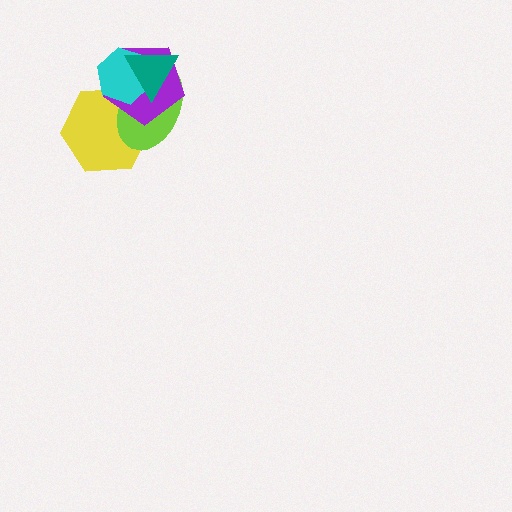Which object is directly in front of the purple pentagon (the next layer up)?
The cyan hexagon is directly in front of the purple pentagon.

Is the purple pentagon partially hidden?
Yes, it is partially covered by another shape.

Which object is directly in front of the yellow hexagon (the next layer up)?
The lime ellipse is directly in front of the yellow hexagon.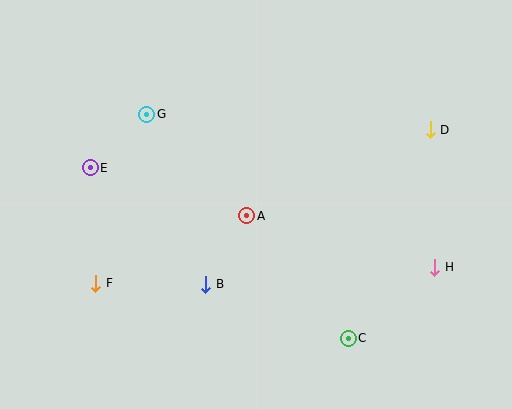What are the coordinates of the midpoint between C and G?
The midpoint between C and G is at (248, 226).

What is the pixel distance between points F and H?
The distance between F and H is 339 pixels.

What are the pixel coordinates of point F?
Point F is at (96, 283).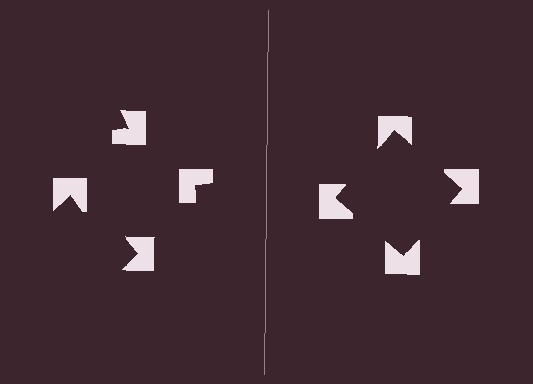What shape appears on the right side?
An illusory square.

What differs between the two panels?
The notched squares are positioned identically on both sides; only the wedge orientations differ. On the right they align to a square; on the left they are misaligned.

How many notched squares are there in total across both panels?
8 — 4 on each side.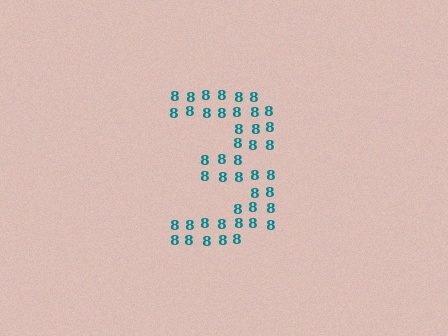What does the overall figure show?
The overall figure shows the digit 3.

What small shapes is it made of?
It is made of small digit 8's.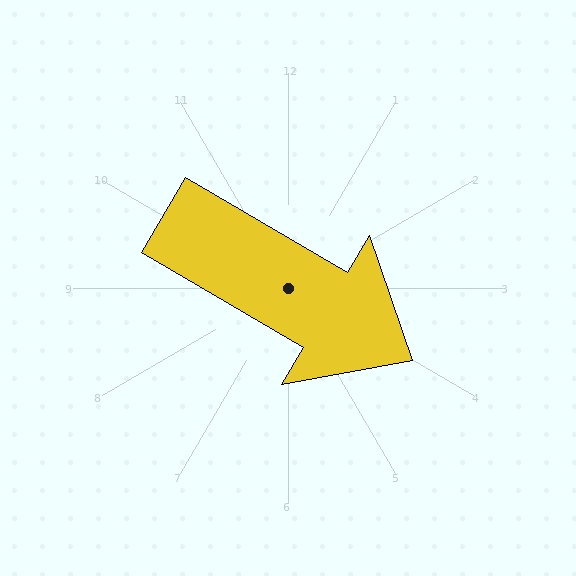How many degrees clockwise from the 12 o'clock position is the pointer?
Approximately 120 degrees.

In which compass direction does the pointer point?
Southeast.